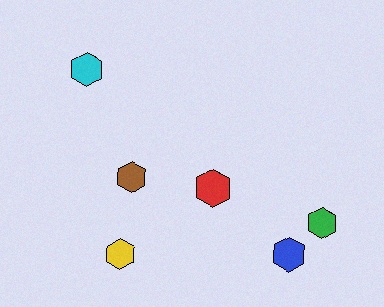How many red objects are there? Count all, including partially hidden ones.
There is 1 red object.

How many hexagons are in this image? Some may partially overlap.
There are 6 hexagons.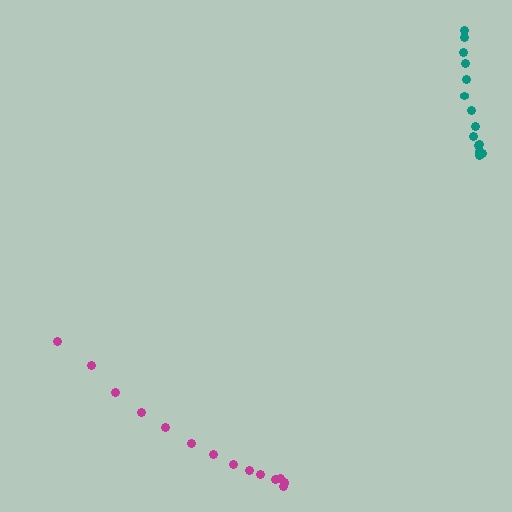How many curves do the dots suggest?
There are 2 distinct paths.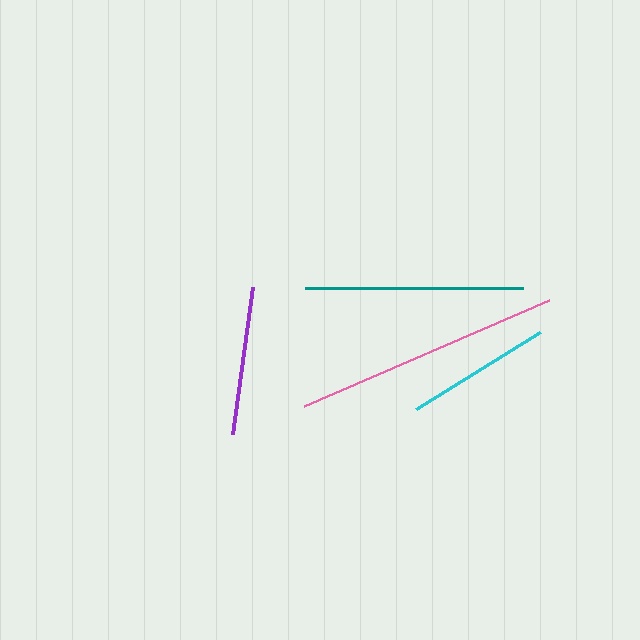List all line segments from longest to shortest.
From longest to shortest: pink, teal, purple, cyan.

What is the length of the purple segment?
The purple segment is approximately 149 pixels long.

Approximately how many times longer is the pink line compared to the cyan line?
The pink line is approximately 1.8 times the length of the cyan line.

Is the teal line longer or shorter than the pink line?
The pink line is longer than the teal line.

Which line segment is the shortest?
The cyan line is the shortest at approximately 146 pixels.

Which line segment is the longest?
The pink line is the longest at approximately 266 pixels.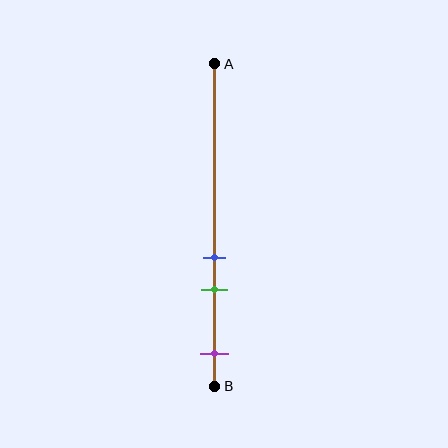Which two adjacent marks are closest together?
The blue and green marks are the closest adjacent pair.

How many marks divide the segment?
There are 3 marks dividing the segment.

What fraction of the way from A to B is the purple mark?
The purple mark is approximately 90% (0.9) of the way from A to B.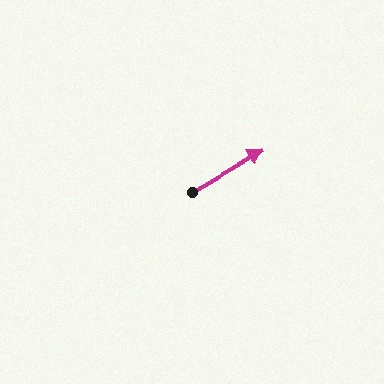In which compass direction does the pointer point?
Northeast.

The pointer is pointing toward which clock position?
Roughly 2 o'clock.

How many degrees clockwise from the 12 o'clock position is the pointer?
Approximately 60 degrees.